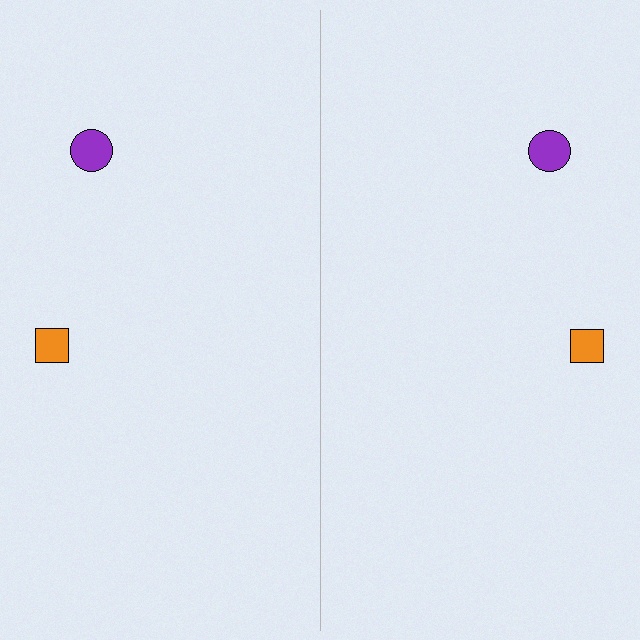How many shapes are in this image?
There are 4 shapes in this image.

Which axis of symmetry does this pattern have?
The pattern has a vertical axis of symmetry running through the center of the image.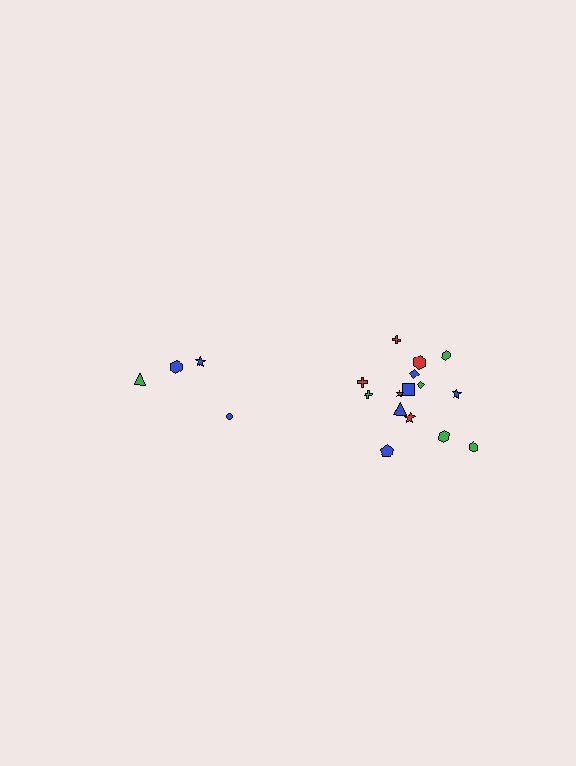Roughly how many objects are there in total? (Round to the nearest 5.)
Roughly 20 objects in total.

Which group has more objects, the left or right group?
The right group.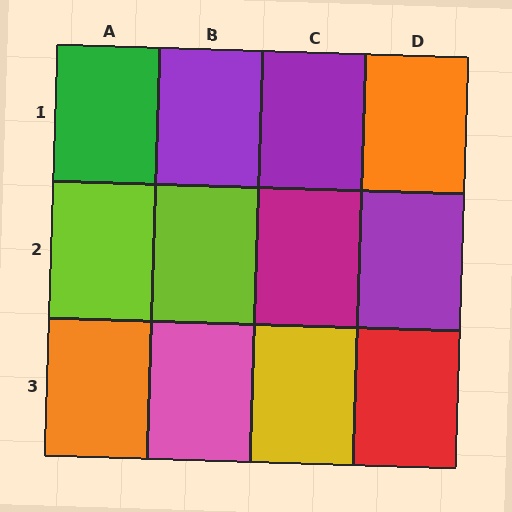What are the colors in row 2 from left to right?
Lime, lime, magenta, purple.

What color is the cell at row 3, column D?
Red.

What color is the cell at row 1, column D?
Orange.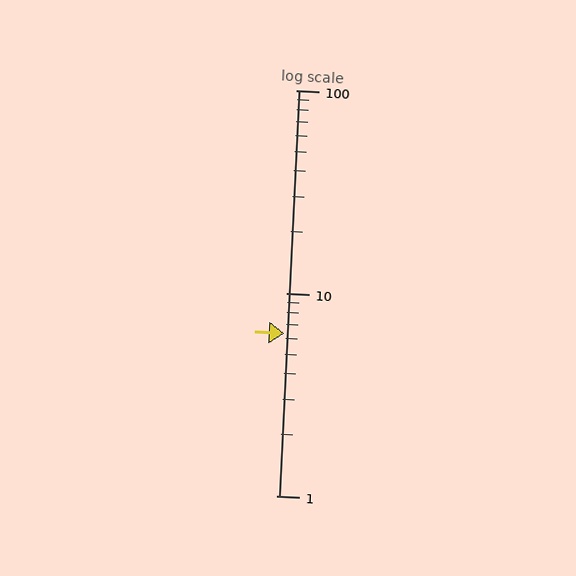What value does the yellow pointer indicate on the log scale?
The pointer indicates approximately 6.3.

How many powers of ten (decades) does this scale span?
The scale spans 2 decades, from 1 to 100.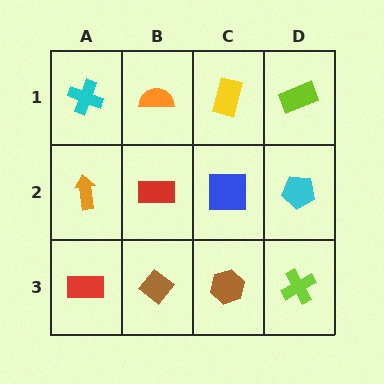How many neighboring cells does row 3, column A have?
2.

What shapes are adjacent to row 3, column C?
A blue square (row 2, column C), a brown diamond (row 3, column B), a lime cross (row 3, column D).